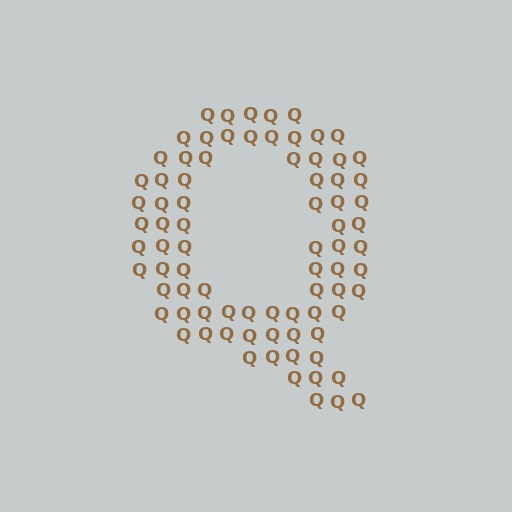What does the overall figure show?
The overall figure shows the letter Q.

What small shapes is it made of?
It is made of small letter Q's.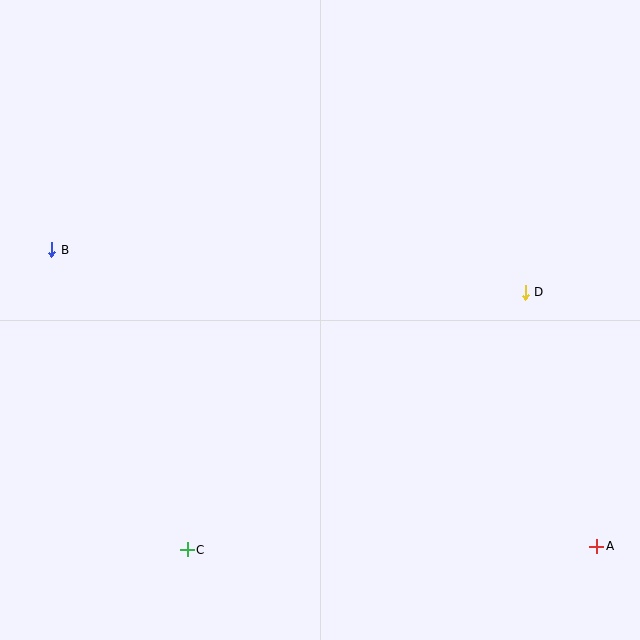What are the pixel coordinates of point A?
Point A is at (597, 546).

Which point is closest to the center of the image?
Point D at (525, 292) is closest to the center.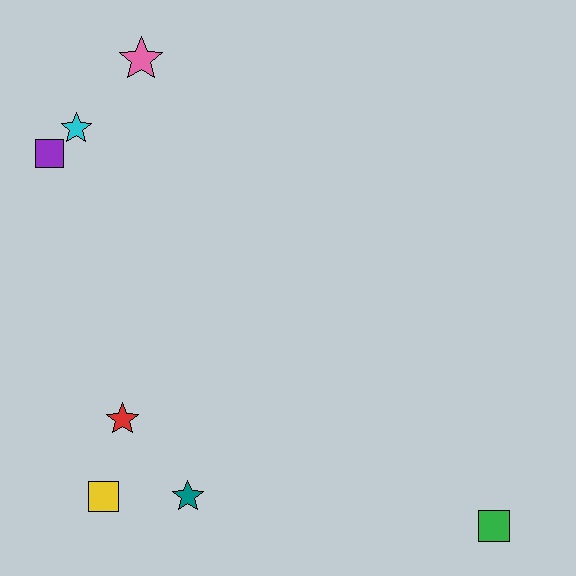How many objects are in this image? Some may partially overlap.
There are 7 objects.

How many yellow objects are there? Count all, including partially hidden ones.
There is 1 yellow object.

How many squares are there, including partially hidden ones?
There are 3 squares.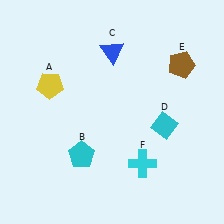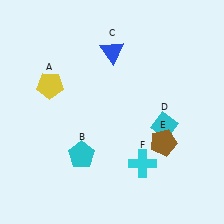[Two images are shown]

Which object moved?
The brown pentagon (E) moved down.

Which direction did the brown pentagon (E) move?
The brown pentagon (E) moved down.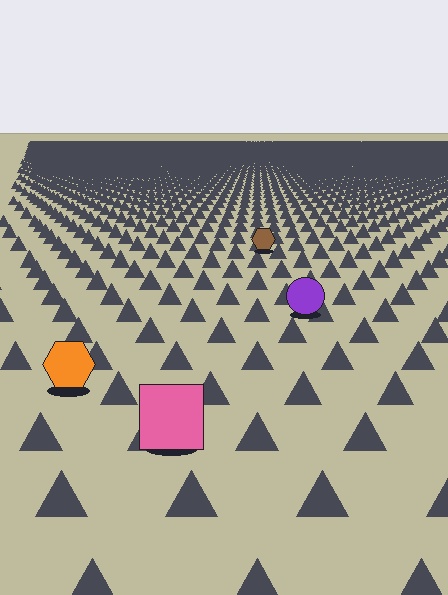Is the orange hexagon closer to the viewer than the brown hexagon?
Yes. The orange hexagon is closer — you can tell from the texture gradient: the ground texture is coarser near it.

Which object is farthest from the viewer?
The brown hexagon is farthest from the viewer. It appears smaller and the ground texture around it is denser.